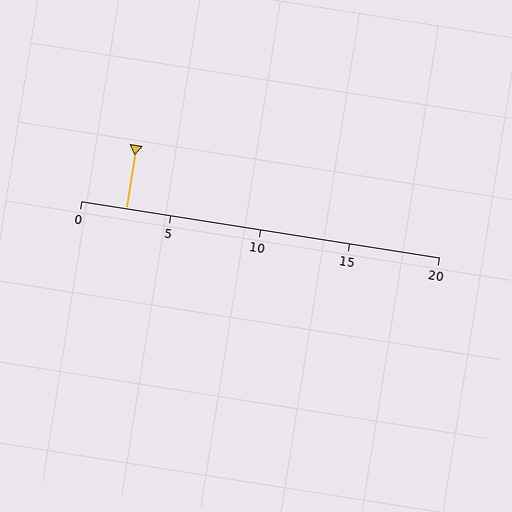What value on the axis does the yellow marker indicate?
The marker indicates approximately 2.5.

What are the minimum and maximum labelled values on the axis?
The axis runs from 0 to 20.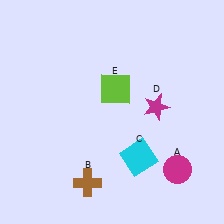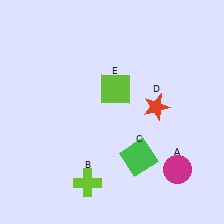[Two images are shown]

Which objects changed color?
B changed from brown to lime. C changed from cyan to green. D changed from magenta to red.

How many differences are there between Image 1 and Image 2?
There are 3 differences between the two images.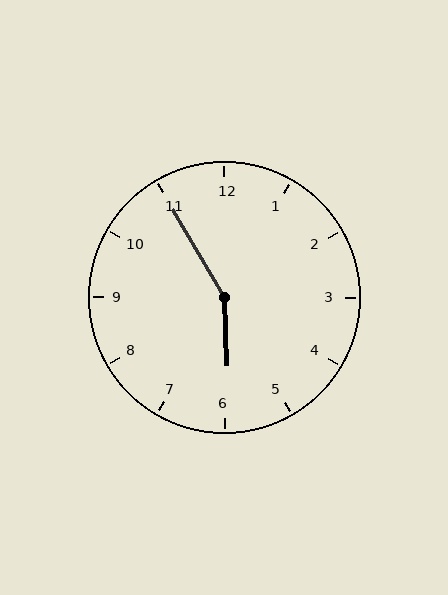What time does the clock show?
5:55.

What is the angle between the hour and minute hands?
Approximately 152 degrees.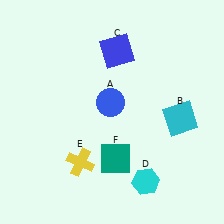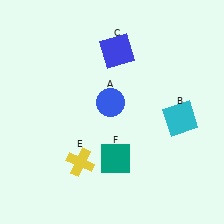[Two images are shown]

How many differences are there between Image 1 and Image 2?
There is 1 difference between the two images.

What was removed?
The cyan hexagon (D) was removed in Image 2.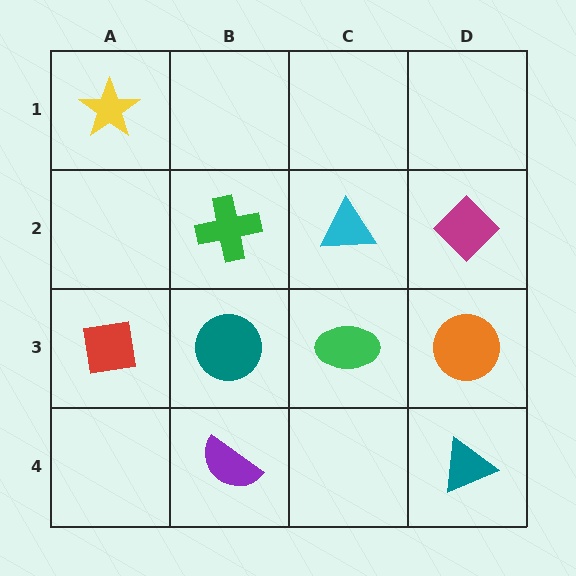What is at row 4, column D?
A teal triangle.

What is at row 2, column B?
A green cross.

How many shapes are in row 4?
2 shapes.